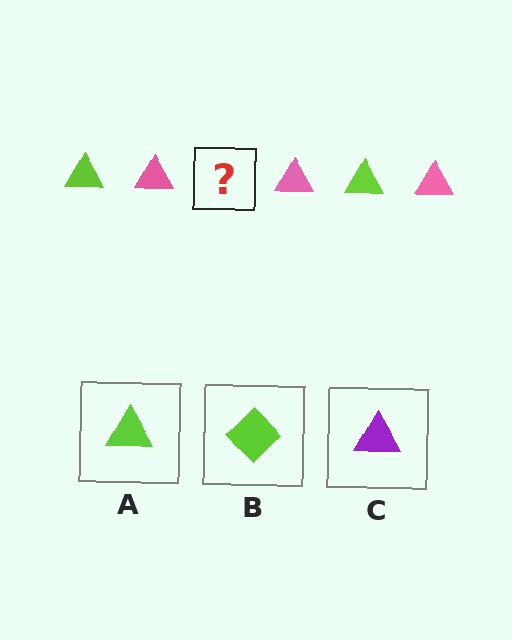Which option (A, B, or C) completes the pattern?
A.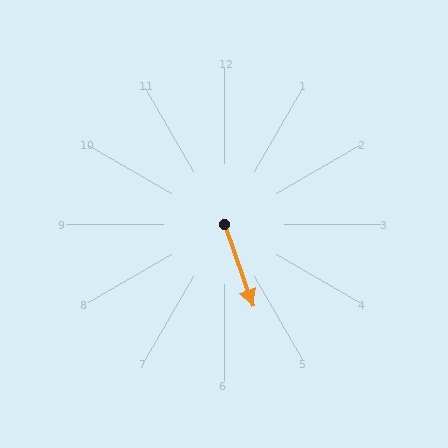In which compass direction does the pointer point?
South.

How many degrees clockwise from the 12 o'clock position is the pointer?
Approximately 160 degrees.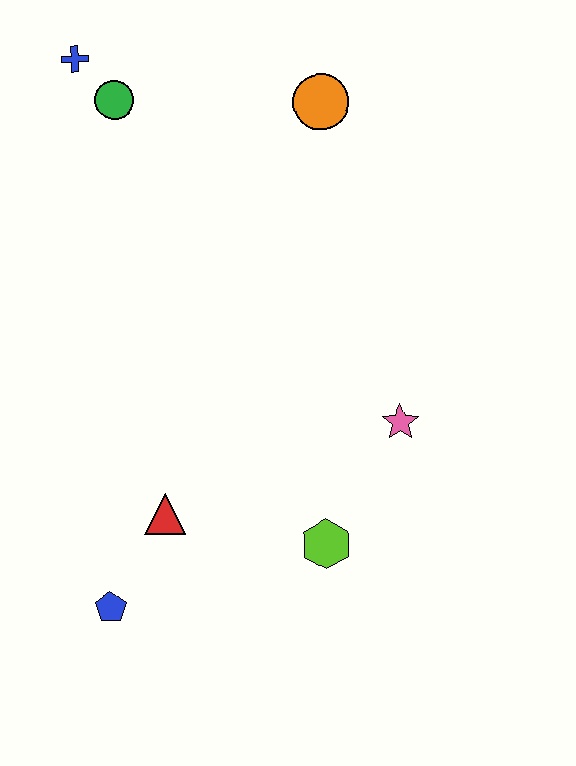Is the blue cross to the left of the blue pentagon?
Yes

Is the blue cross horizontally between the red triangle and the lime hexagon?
No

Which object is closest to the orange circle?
The green circle is closest to the orange circle.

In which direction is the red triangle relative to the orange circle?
The red triangle is below the orange circle.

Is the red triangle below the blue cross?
Yes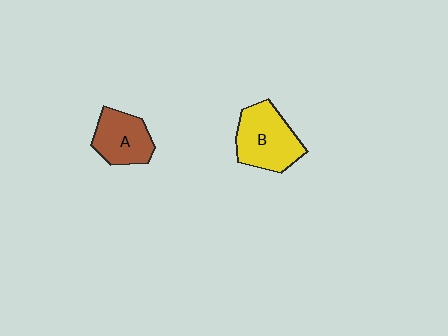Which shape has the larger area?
Shape B (yellow).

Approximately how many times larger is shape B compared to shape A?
Approximately 1.3 times.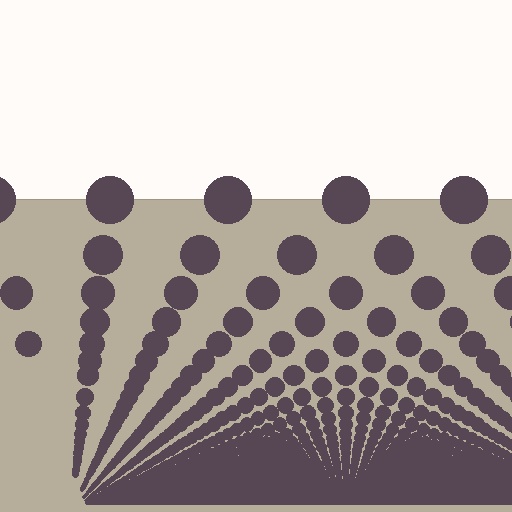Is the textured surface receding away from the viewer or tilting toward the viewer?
The surface appears to tilt toward the viewer. Texture elements get larger and sparser toward the top.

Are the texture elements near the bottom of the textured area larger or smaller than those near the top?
Smaller. The gradient is inverted — elements near the bottom are smaller and denser.